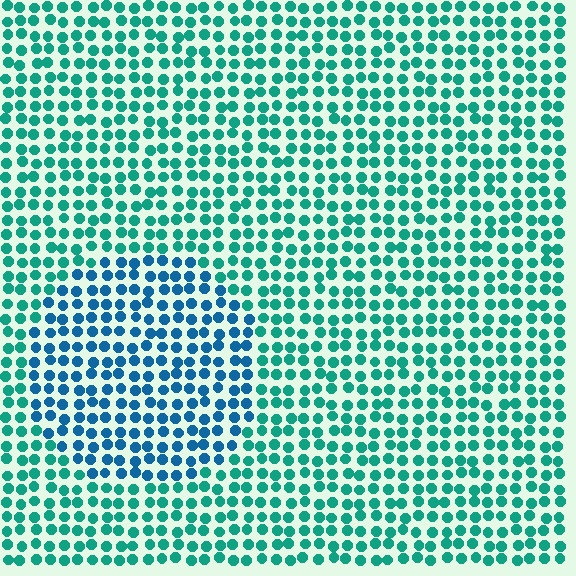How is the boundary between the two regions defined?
The boundary is defined purely by a slight shift in hue (about 36 degrees). Spacing, size, and orientation are identical on both sides.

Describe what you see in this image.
The image is filled with small teal elements in a uniform arrangement. A circle-shaped region is visible where the elements are tinted to a slightly different hue, forming a subtle color boundary.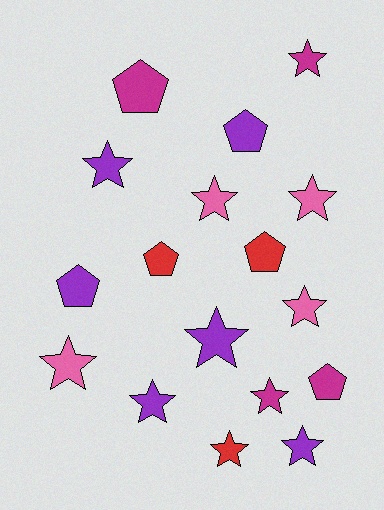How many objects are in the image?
There are 17 objects.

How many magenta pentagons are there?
There are 2 magenta pentagons.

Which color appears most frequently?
Purple, with 6 objects.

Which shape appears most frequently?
Star, with 11 objects.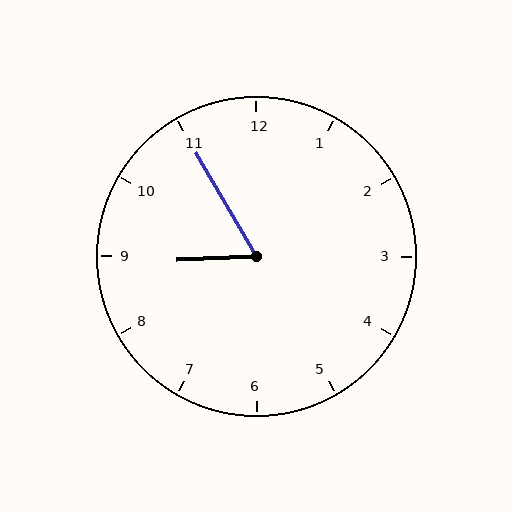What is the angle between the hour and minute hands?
Approximately 62 degrees.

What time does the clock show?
8:55.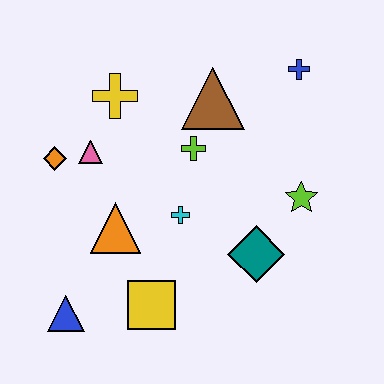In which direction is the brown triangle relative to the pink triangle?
The brown triangle is to the right of the pink triangle.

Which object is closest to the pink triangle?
The orange diamond is closest to the pink triangle.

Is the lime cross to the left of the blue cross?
Yes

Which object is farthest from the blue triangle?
The blue cross is farthest from the blue triangle.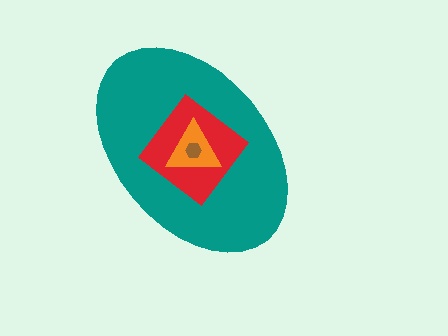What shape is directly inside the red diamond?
The orange triangle.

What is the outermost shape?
The teal ellipse.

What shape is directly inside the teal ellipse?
The red diamond.